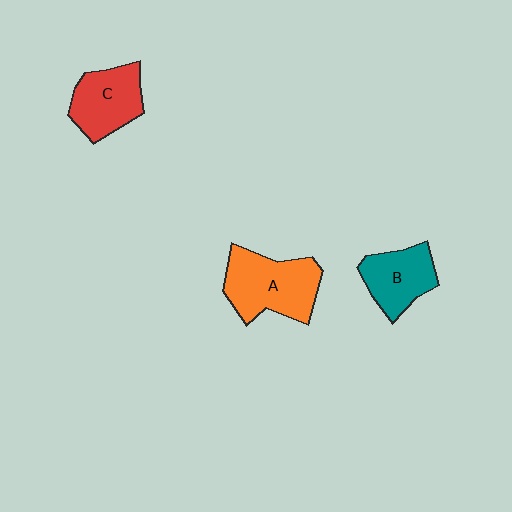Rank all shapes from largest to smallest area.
From largest to smallest: A (orange), C (red), B (teal).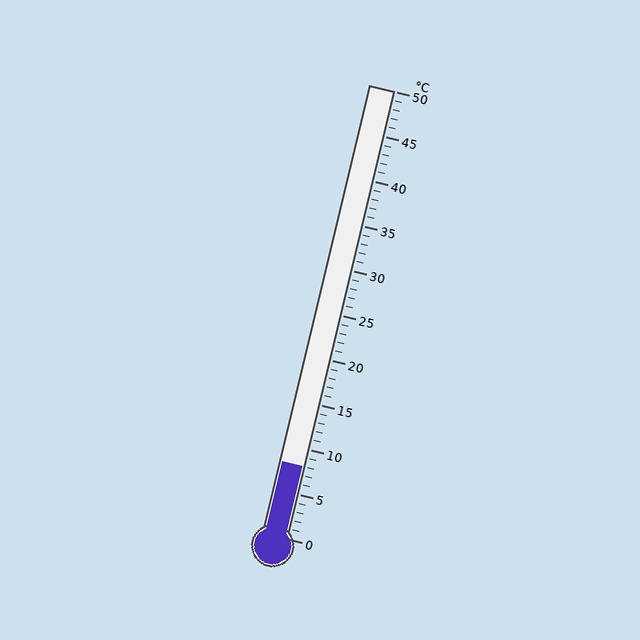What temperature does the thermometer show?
The thermometer shows approximately 8°C.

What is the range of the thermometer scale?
The thermometer scale ranges from 0°C to 50°C.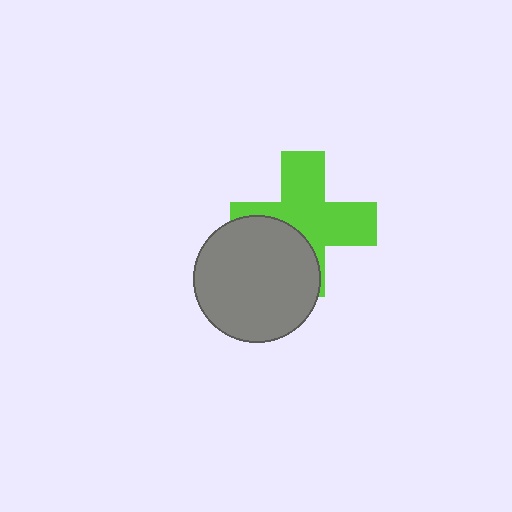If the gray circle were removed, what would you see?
You would see the complete lime cross.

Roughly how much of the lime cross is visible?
About half of it is visible (roughly 65%).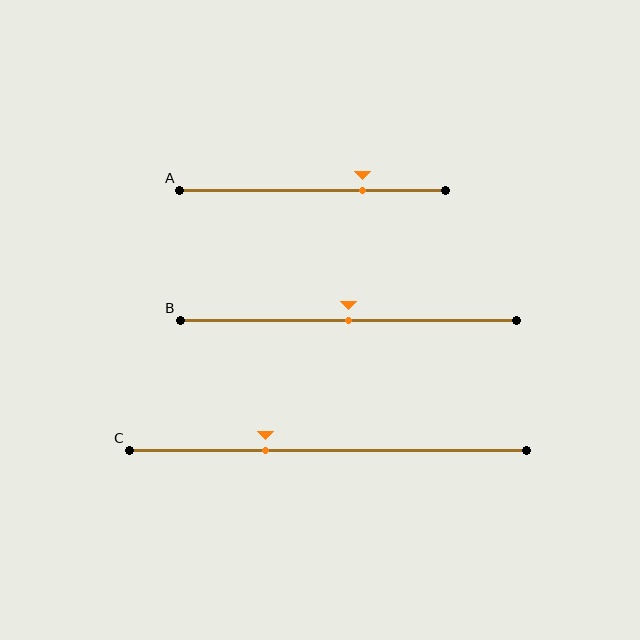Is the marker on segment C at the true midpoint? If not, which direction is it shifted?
No, the marker on segment C is shifted to the left by about 16% of the segment length.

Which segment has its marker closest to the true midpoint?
Segment B has its marker closest to the true midpoint.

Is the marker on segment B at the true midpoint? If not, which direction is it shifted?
Yes, the marker on segment B is at the true midpoint.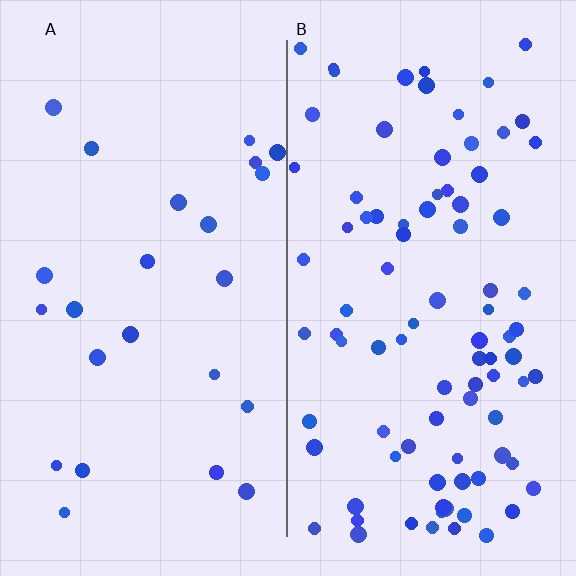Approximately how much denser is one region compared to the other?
Approximately 3.7× — region B over region A.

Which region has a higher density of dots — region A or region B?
B (the right).